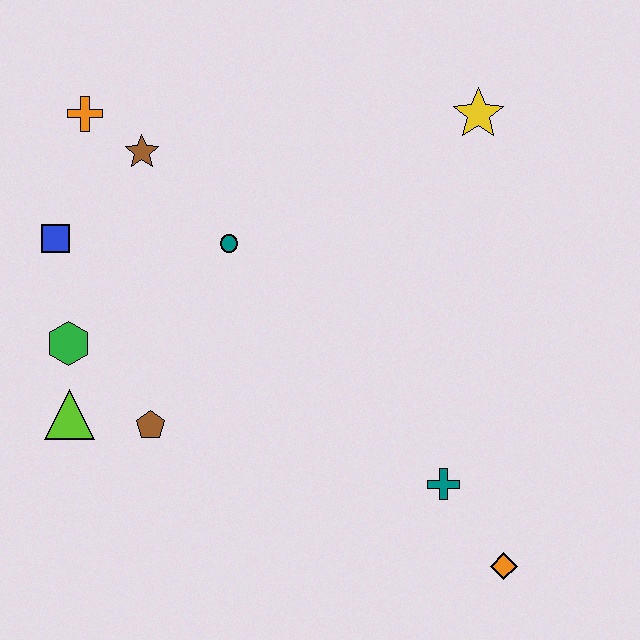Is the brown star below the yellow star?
Yes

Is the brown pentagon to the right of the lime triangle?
Yes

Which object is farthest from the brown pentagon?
The yellow star is farthest from the brown pentagon.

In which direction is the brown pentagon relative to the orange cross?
The brown pentagon is below the orange cross.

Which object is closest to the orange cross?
The brown star is closest to the orange cross.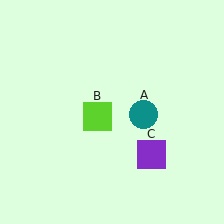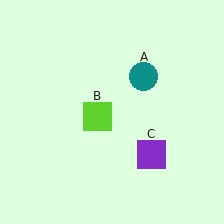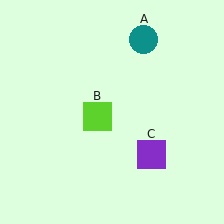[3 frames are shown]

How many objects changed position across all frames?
1 object changed position: teal circle (object A).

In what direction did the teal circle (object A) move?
The teal circle (object A) moved up.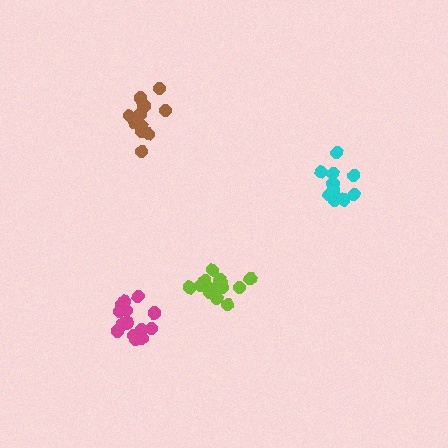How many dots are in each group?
Group 1: 14 dots, Group 2: 14 dots, Group 3: 12 dots, Group 4: 13 dots (53 total).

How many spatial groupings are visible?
There are 4 spatial groupings.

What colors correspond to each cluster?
The clusters are colored: cyan, magenta, brown, lime.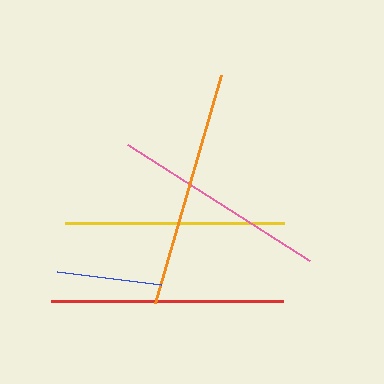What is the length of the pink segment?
The pink segment is approximately 216 pixels long.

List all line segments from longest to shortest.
From longest to shortest: orange, red, yellow, pink, blue.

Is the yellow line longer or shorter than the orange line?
The orange line is longer than the yellow line.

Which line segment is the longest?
The orange line is the longest at approximately 238 pixels.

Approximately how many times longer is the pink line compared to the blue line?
The pink line is approximately 2.1 times the length of the blue line.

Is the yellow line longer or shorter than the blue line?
The yellow line is longer than the blue line.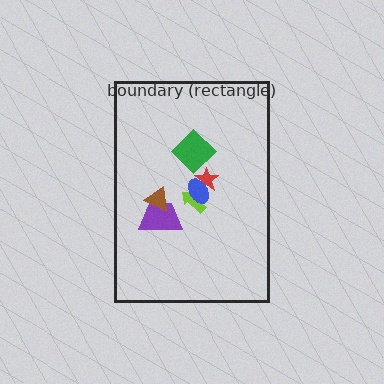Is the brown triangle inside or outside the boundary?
Inside.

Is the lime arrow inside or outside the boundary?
Inside.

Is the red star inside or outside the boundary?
Inside.